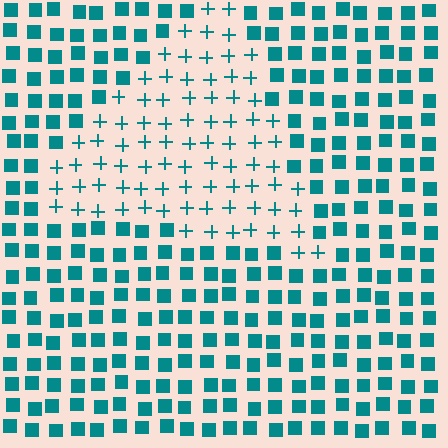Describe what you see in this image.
The image is filled with small teal elements arranged in a uniform grid. A triangle-shaped region contains plus signs, while the surrounding area contains squares. The boundary is defined purely by the change in element shape.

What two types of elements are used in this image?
The image uses plus signs inside the triangle region and squares outside it.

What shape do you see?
I see a triangle.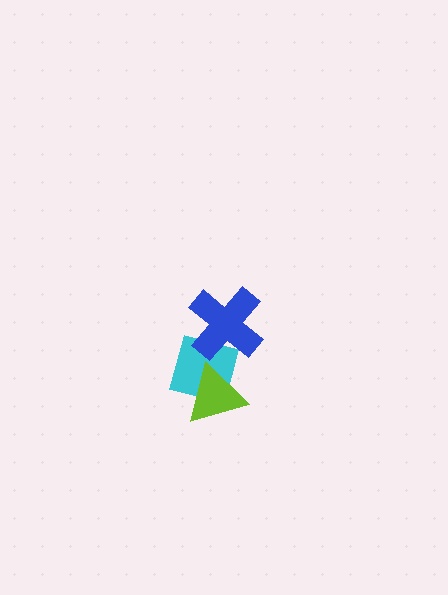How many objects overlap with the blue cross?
1 object overlaps with the blue cross.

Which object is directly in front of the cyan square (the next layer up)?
The lime triangle is directly in front of the cyan square.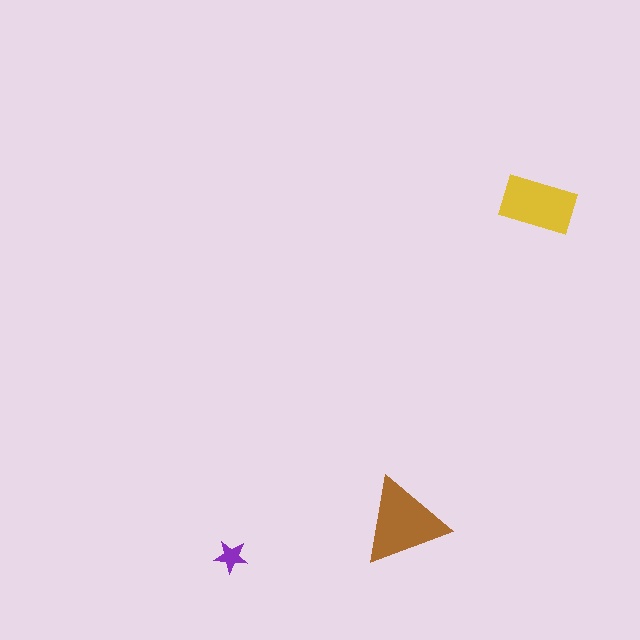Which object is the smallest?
The purple star.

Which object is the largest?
The brown triangle.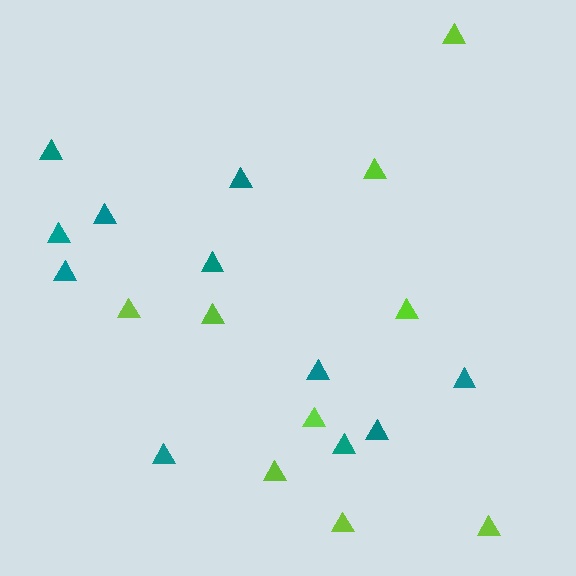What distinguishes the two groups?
There are 2 groups: one group of teal triangles (11) and one group of lime triangles (9).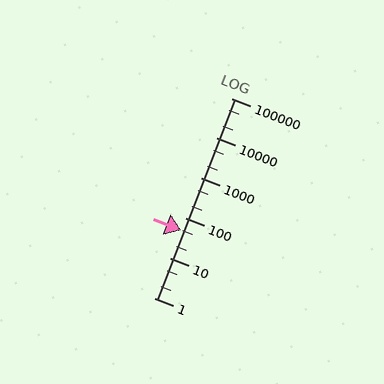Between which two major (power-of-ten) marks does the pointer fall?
The pointer is between 10 and 100.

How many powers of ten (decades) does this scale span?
The scale spans 5 decades, from 1 to 100000.